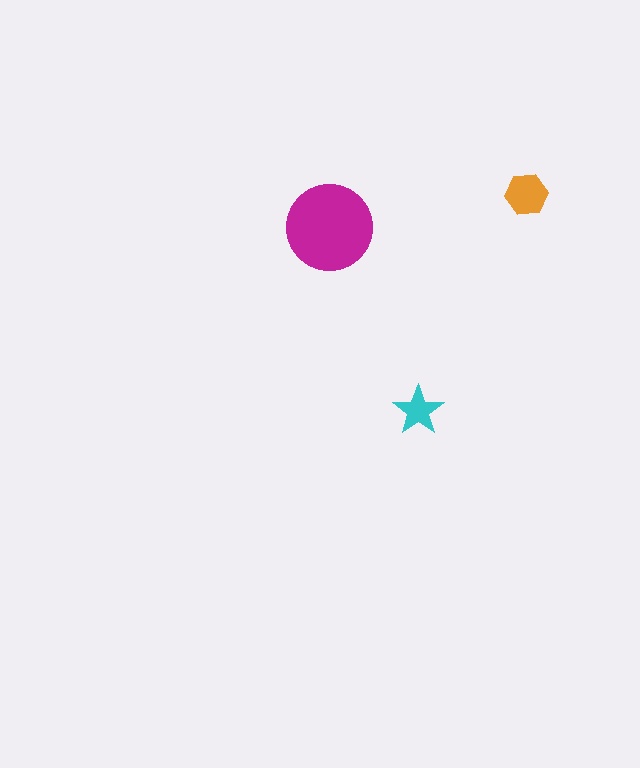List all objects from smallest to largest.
The cyan star, the orange hexagon, the magenta circle.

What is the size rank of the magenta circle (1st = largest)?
1st.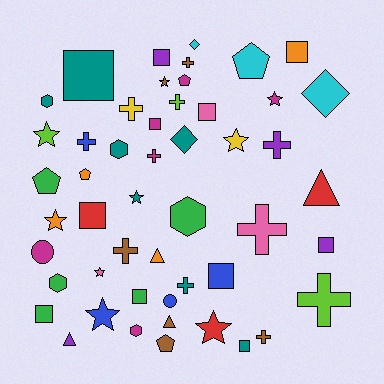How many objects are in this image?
There are 50 objects.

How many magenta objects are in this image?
There are 6 magenta objects.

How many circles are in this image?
There are 2 circles.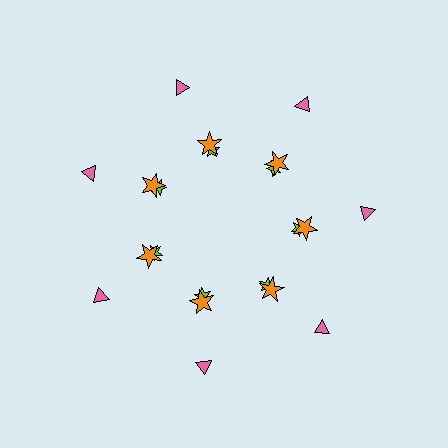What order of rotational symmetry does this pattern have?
This pattern has 7-fold rotational symmetry.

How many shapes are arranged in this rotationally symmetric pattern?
There are 21 shapes, arranged in 7 groups of 3.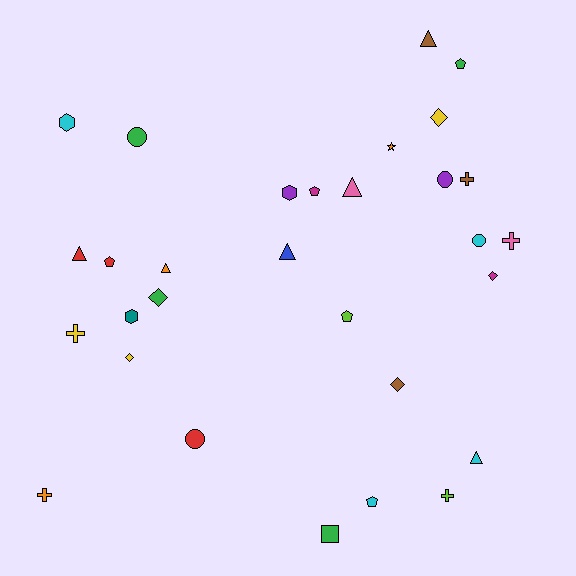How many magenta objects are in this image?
There are 2 magenta objects.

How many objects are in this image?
There are 30 objects.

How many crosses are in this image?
There are 5 crosses.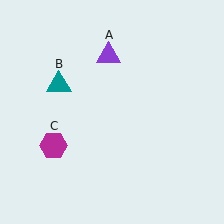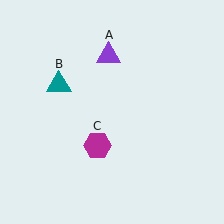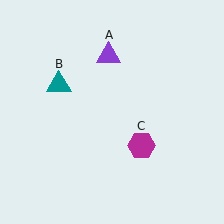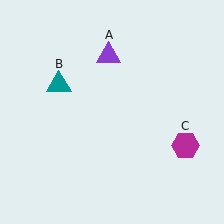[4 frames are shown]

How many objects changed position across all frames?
1 object changed position: magenta hexagon (object C).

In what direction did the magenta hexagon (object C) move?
The magenta hexagon (object C) moved right.